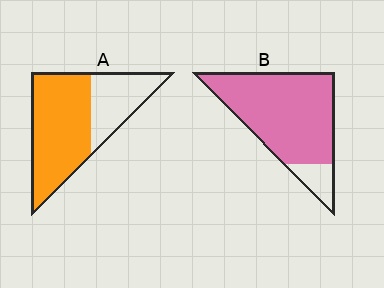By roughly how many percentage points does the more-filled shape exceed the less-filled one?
By roughly 20 percentage points (B over A).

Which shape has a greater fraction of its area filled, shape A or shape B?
Shape B.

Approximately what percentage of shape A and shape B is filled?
A is approximately 65% and B is approximately 85%.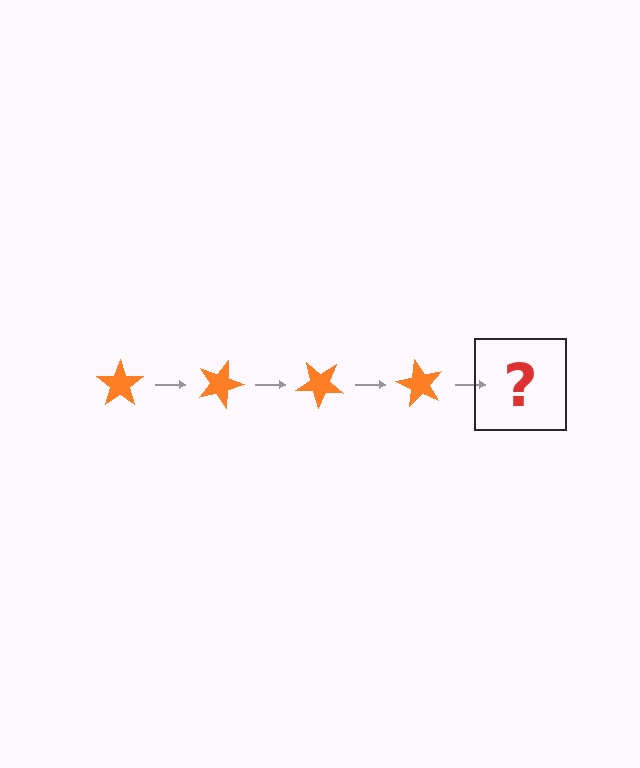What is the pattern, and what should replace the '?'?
The pattern is that the star rotates 20 degrees each step. The '?' should be an orange star rotated 80 degrees.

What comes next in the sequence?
The next element should be an orange star rotated 80 degrees.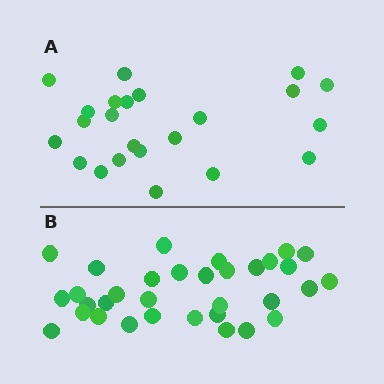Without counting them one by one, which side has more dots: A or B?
Region B (the bottom region) has more dots.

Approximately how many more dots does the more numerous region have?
Region B has roughly 10 or so more dots than region A.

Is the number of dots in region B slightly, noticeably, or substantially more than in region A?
Region B has noticeably more, but not dramatically so. The ratio is roughly 1.4 to 1.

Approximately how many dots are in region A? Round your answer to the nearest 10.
About 20 dots. (The exact count is 23, which rounds to 20.)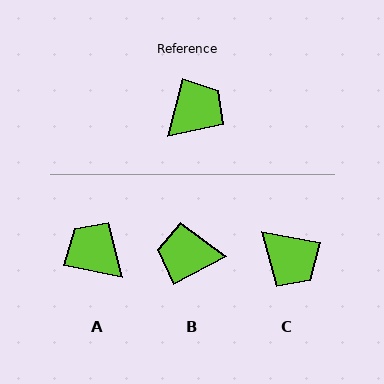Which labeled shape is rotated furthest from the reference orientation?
B, about 131 degrees away.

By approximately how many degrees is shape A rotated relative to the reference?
Approximately 92 degrees counter-clockwise.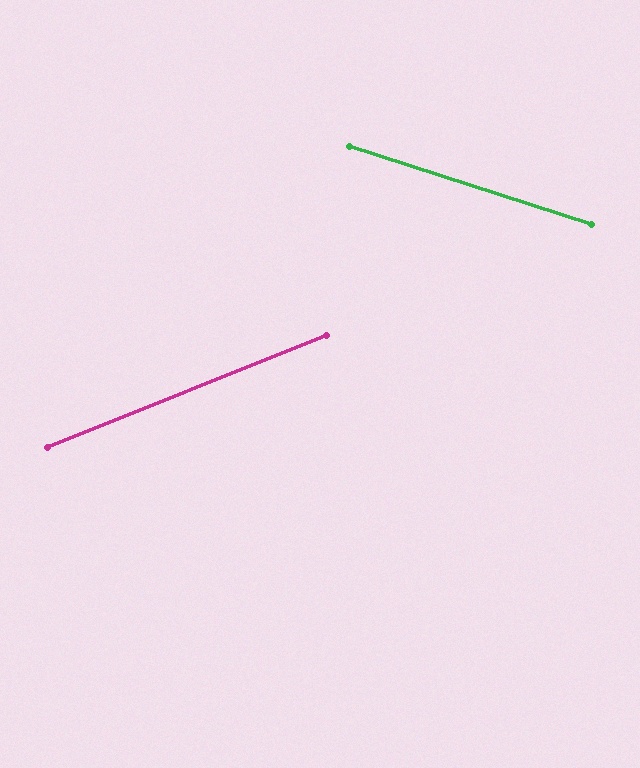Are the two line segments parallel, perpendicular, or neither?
Neither parallel nor perpendicular — they differ by about 40°.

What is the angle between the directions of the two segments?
Approximately 40 degrees.